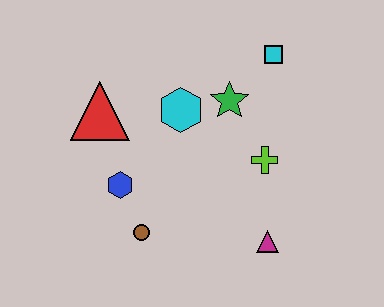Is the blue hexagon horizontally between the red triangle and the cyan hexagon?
Yes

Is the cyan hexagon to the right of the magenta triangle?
No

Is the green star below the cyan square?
Yes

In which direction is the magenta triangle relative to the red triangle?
The magenta triangle is to the right of the red triangle.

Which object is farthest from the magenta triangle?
The red triangle is farthest from the magenta triangle.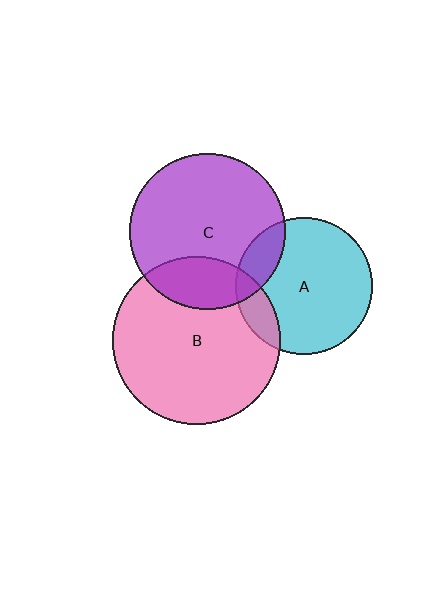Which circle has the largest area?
Circle B (pink).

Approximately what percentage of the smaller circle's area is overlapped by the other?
Approximately 25%.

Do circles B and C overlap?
Yes.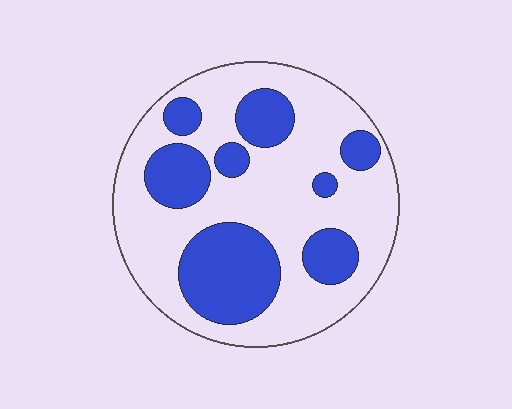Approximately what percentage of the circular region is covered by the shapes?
Approximately 35%.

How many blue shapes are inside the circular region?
8.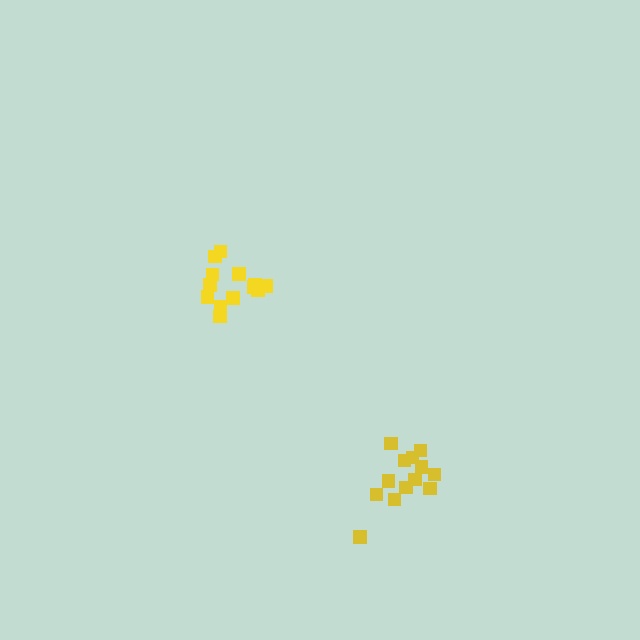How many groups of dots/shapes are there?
There are 2 groups.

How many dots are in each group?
Group 1: 13 dots, Group 2: 13 dots (26 total).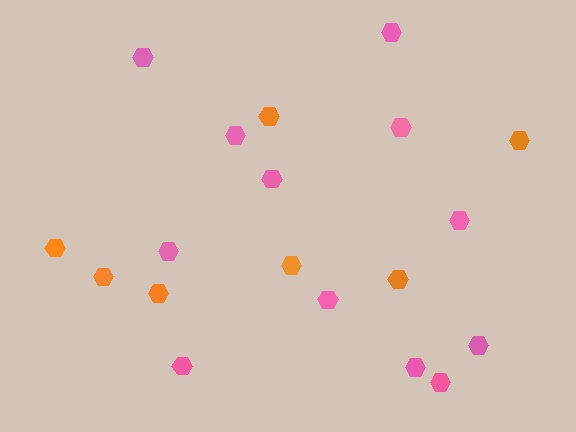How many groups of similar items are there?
There are 2 groups: one group of pink hexagons (12) and one group of orange hexagons (7).